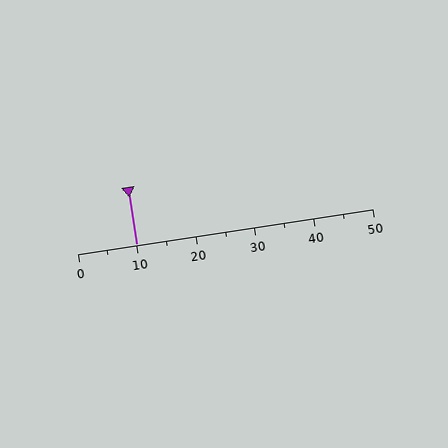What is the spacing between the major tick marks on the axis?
The major ticks are spaced 10 apart.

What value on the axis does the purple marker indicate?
The marker indicates approximately 10.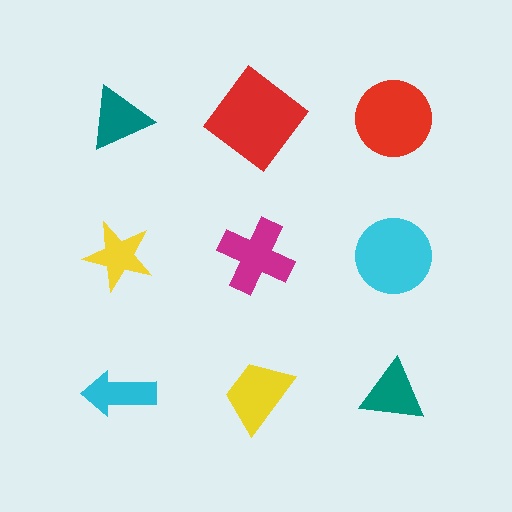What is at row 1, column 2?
A red diamond.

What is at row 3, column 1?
A cyan arrow.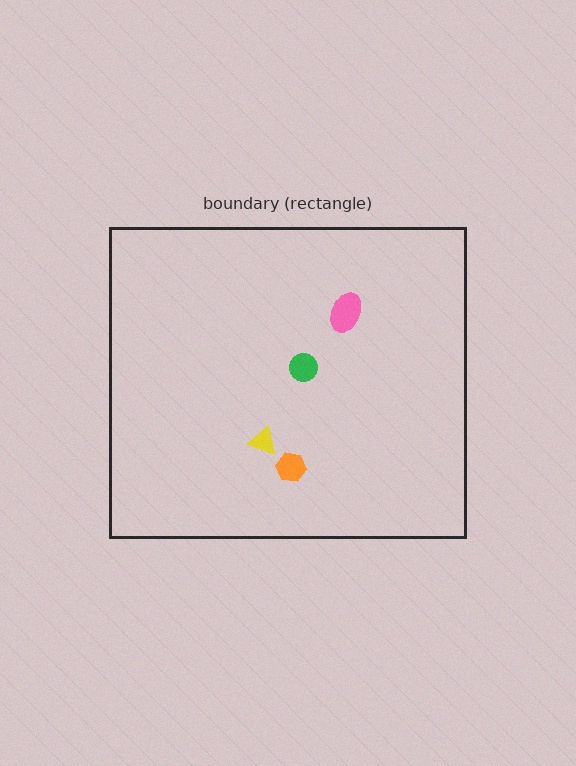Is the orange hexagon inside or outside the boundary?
Inside.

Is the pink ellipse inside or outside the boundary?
Inside.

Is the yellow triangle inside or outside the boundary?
Inside.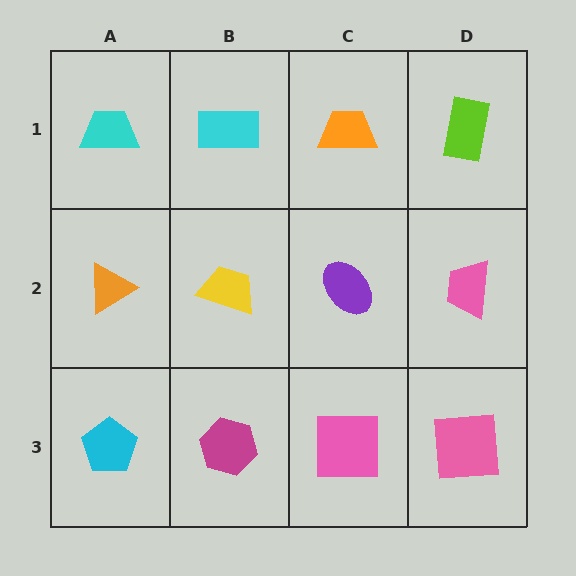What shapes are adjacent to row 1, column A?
An orange triangle (row 2, column A), a cyan rectangle (row 1, column B).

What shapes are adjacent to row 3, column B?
A yellow trapezoid (row 2, column B), a cyan pentagon (row 3, column A), a pink square (row 3, column C).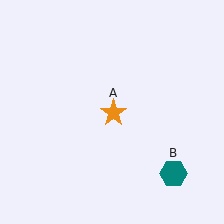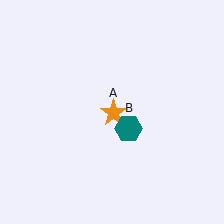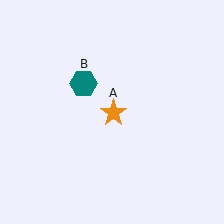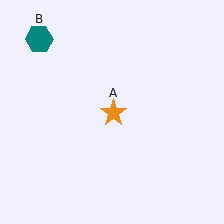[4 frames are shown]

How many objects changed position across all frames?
1 object changed position: teal hexagon (object B).